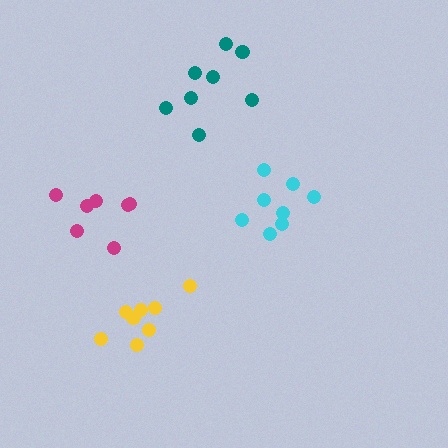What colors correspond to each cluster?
The clusters are colored: yellow, magenta, teal, cyan.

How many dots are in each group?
Group 1: 8 dots, Group 2: 7 dots, Group 3: 8 dots, Group 4: 8 dots (31 total).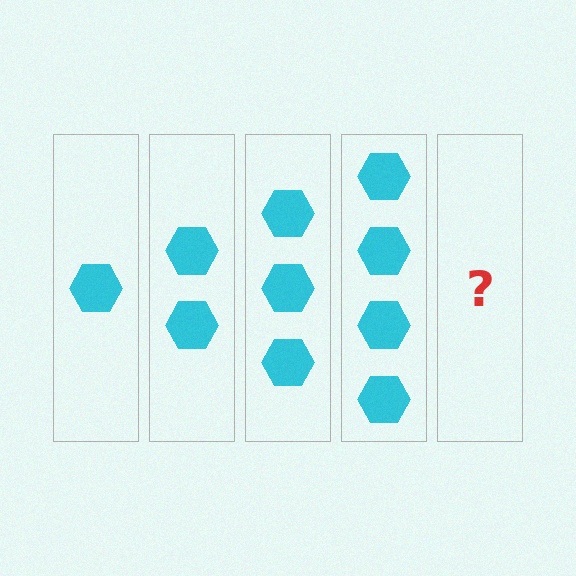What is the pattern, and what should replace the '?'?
The pattern is that each step adds one more hexagon. The '?' should be 5 hexagons.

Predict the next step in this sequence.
The next step is 5 hexagons.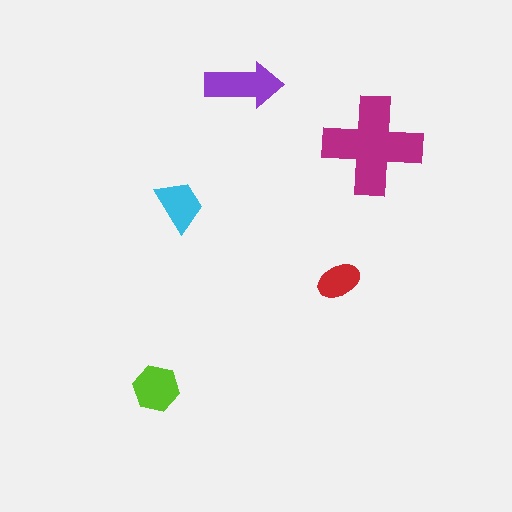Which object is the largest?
The magenta cross.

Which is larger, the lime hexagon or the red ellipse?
The lime hexagon.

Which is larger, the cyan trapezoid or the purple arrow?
The purple arrow.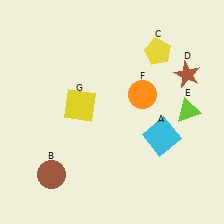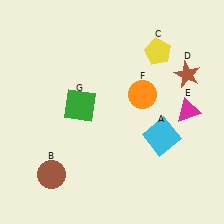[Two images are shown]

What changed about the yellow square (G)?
In Image 1, G is yellow. In Image 2, it changed to green.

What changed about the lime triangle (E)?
In Image 1, E is lime. In Image 2, it changed to magenta.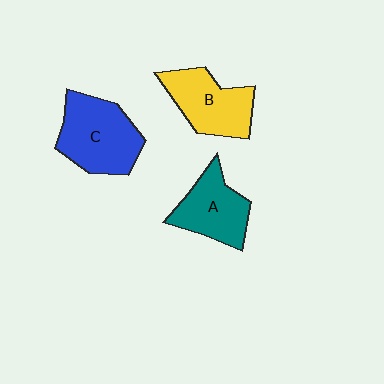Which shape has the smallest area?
Shape A (teal).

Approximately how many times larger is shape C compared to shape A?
Approximately 1.3 times.